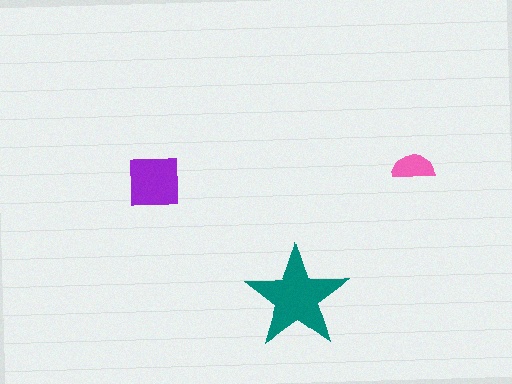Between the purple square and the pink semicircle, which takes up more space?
The purple square.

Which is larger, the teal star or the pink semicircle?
The teal star.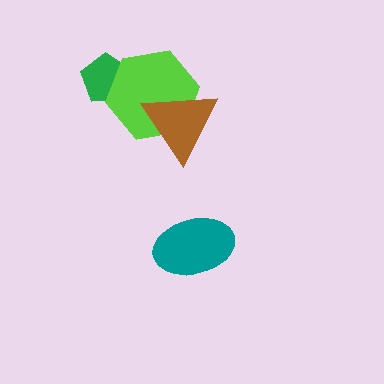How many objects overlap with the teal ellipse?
0 objects overlap with the teal ellipse.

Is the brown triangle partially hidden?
No, no other shape covers it.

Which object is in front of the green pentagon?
The lime hexagon is in front of the green pentagon.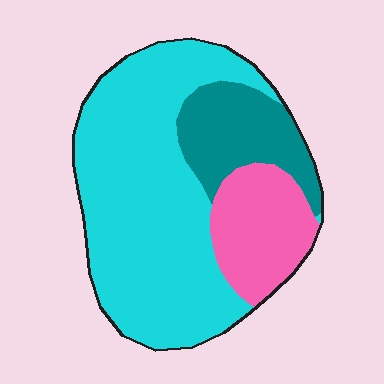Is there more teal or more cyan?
Cyan.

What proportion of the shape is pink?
Pink takes up less than a quarter of the shape.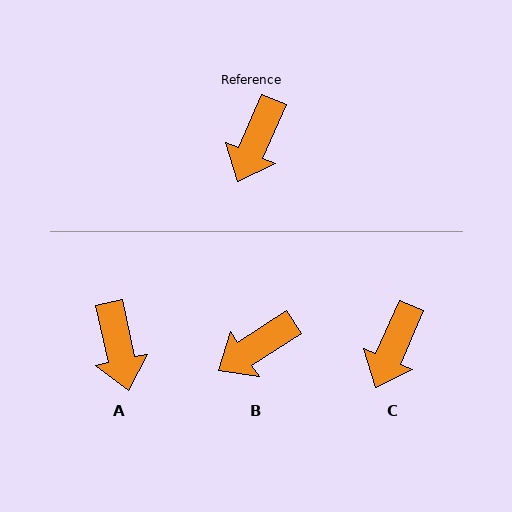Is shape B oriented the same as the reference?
No, it is off by about 34 degrees.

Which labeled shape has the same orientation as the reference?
C.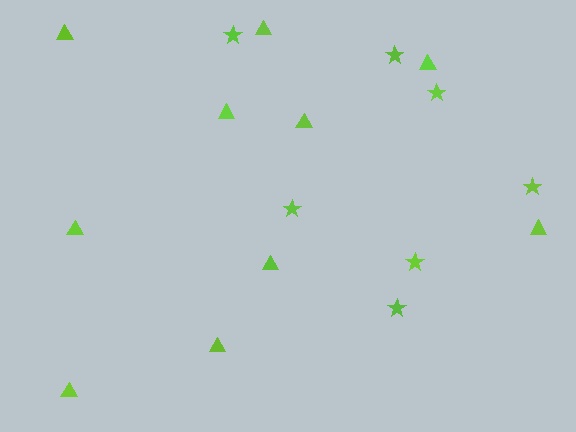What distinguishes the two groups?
There are 2 groups: one group of triangles (10) and one group of stars (7).